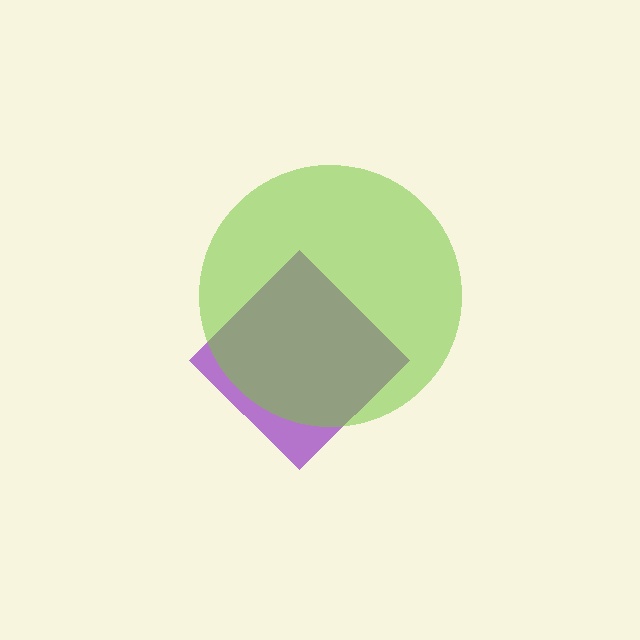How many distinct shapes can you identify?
There are 2 distinct shapes: a purple diamond, a lime circle.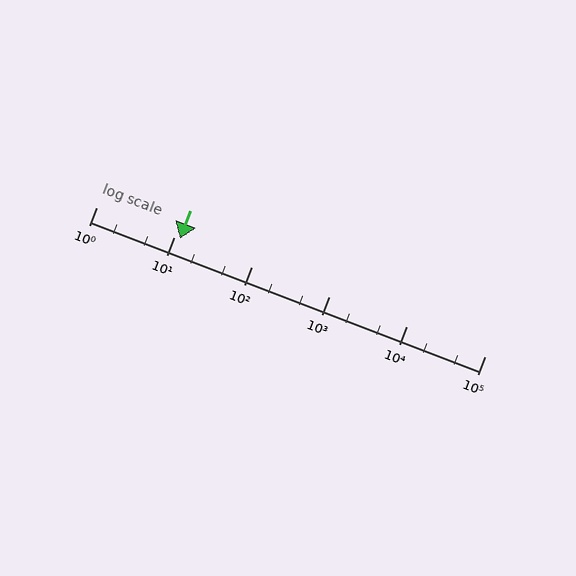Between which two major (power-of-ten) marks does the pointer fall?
The pointer is between 10 and 100.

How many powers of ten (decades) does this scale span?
The scale spans 5 decades, from 1 to 100000.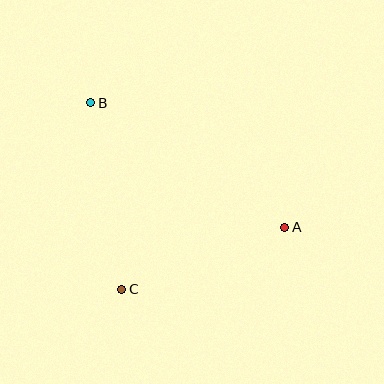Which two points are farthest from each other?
Points A and B are farthest from each other.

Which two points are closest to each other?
Points A and C are closest to each other.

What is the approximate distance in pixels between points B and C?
The distance between B and C is approximately 189 pixels.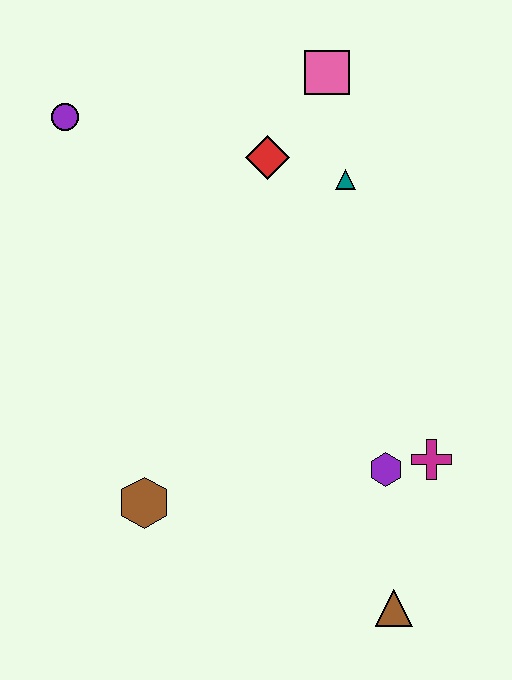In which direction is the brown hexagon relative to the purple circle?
The brown hexagon is below the purple circle.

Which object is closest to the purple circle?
The red diamond is closest to the purple circle.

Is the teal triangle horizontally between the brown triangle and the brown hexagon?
Yes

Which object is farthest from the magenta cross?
The purple circle is farthest from the magenta cross.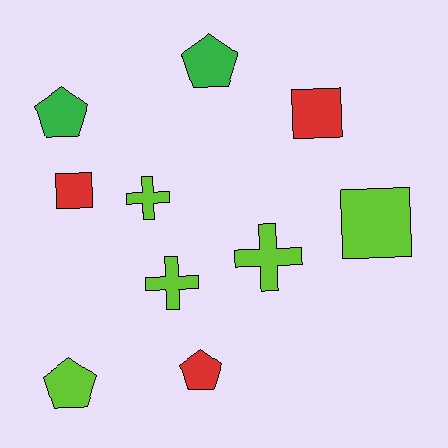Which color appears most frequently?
Lime, with 5 objects.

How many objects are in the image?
There are 10 objects.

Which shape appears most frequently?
Pentagon, with 4 objects.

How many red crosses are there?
There are no red crosses.